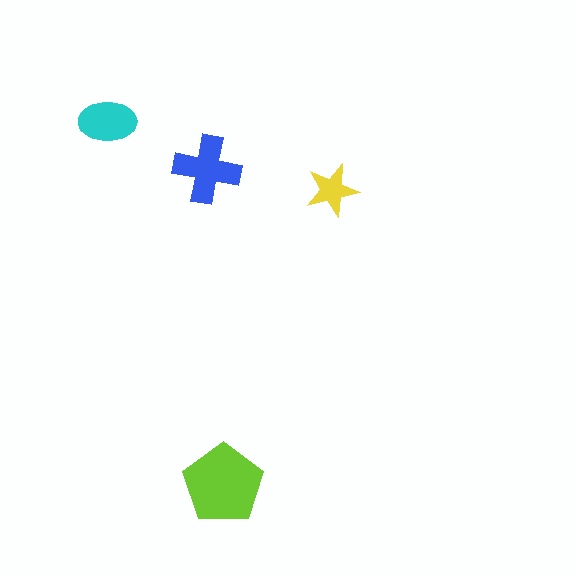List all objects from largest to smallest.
The lime pentagon, the blue cross, the cyan ellipse, the yellow star.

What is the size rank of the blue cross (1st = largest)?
2nd.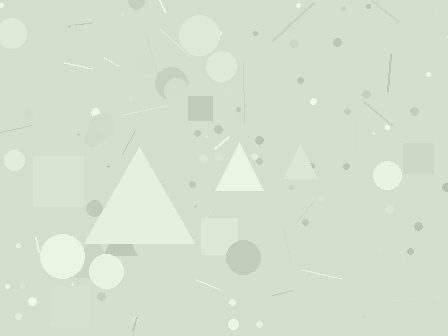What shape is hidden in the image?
A triangle is hidden in the image.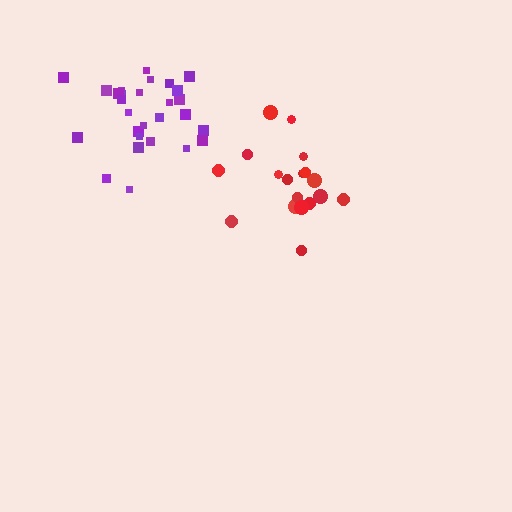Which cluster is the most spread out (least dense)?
Red.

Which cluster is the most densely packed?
Purple.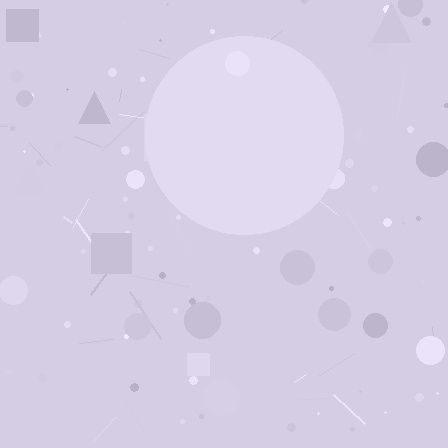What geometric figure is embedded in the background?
A circle is embedded in the background.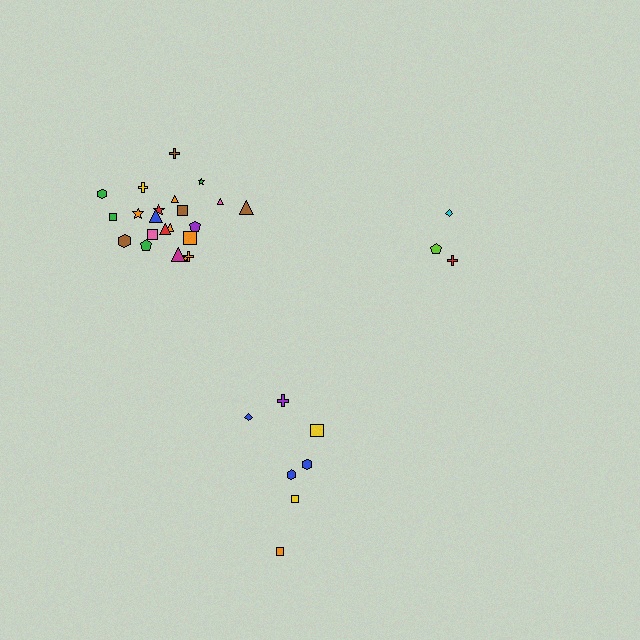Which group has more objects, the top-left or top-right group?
The top-left group.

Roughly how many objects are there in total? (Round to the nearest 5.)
Roughly 30 objects in total.